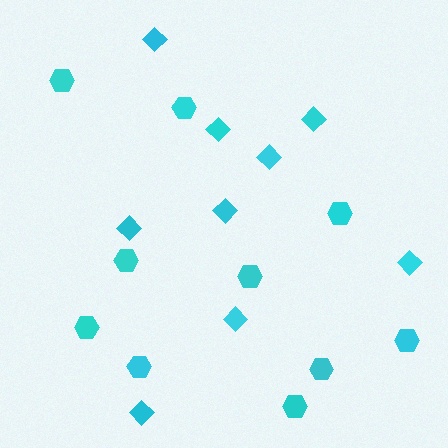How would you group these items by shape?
There are 2 groups: one group of diamonds (9) and one group of hexagons (10).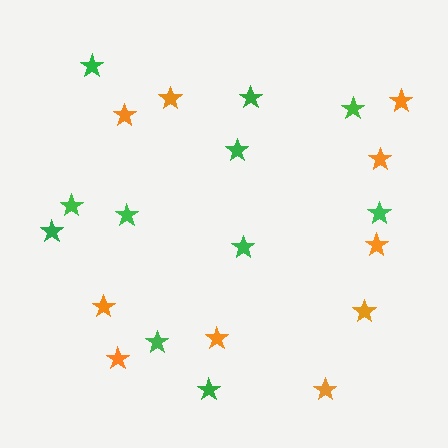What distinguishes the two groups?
There are 2 groups: one group of green stars (11) and one group of orange stars (10).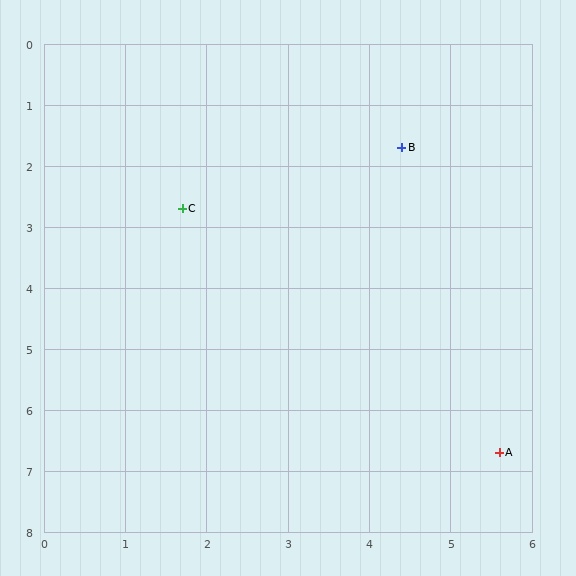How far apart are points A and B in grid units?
Points A and B are about 5.1 grid units apart.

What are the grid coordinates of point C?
Point C is at approximately (1.7, 2.7).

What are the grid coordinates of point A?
Point A is at approximately (5.6, 6.7).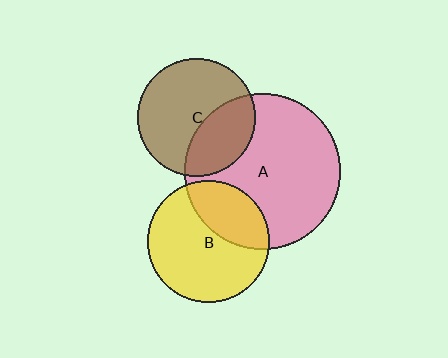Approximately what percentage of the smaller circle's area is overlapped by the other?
Approximately 35%.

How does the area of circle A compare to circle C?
Approximately 1.8 times.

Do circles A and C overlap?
Yes.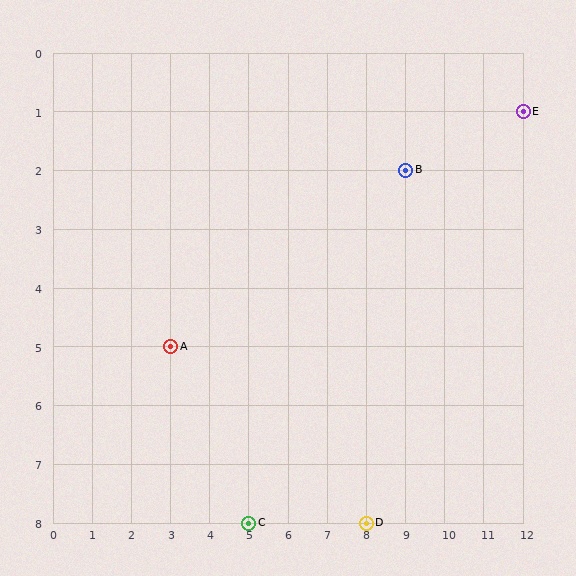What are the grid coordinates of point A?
Point A is at grid coordinates (3, 5).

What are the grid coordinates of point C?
Point C is at grid coordinates (5, 8).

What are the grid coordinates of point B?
Point B is at grid coordinates (9, 2).